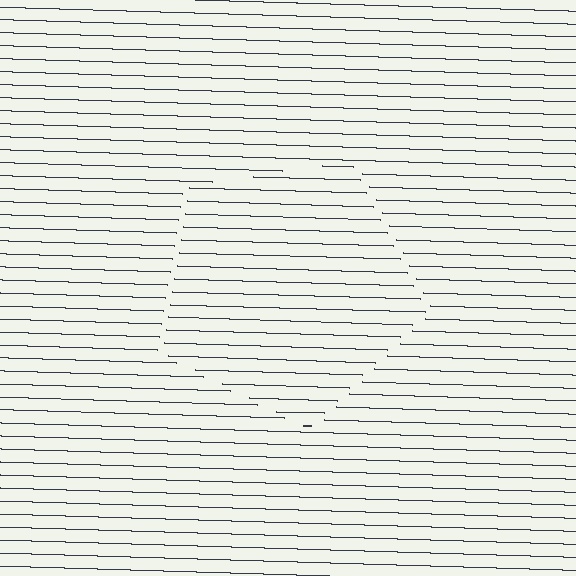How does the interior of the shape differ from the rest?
The interior of the shape contains the same grating, shifted by half a period — the contour is defined by the phase discontinuity where line-ends from the inner and outer gratings abut.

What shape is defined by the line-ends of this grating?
An illusory pentagon. The interior of the shape contains the same grating, shifted by half a period — the contour is defined by the phase discontinuity where line-ends from the inner and outer gratings abut.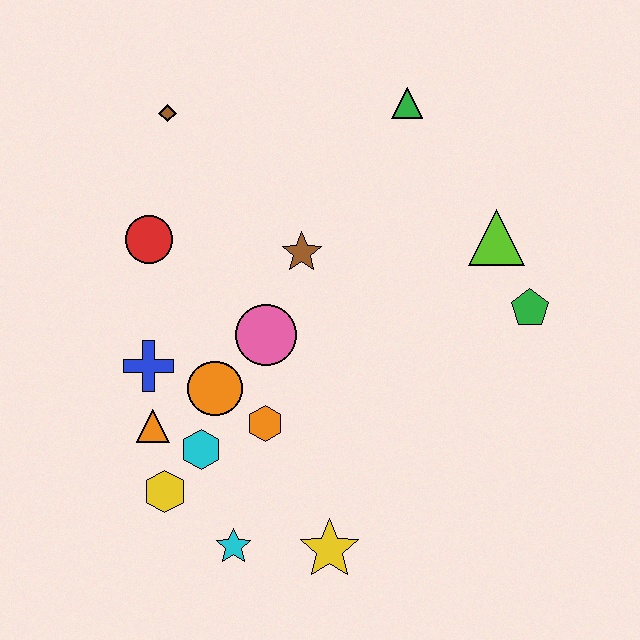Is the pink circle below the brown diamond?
Yes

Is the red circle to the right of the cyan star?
No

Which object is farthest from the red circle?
The green pentagon is farthest from the red circle.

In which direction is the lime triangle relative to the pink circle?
The lime triangle is to the right of the pink circle.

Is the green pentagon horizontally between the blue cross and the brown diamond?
No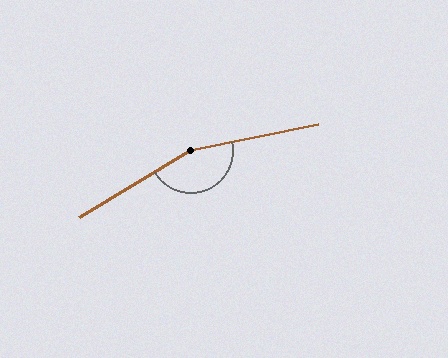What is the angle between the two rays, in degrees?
Approximately 161 degrees.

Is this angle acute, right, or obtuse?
It is obtuse.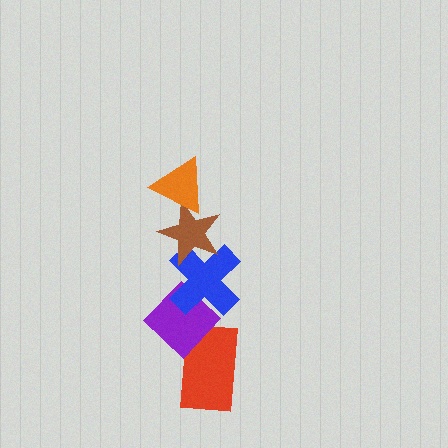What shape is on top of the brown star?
The orange triangle is on top of the brown star.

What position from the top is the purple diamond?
The purple diamond is 4th from the top.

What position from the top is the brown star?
The brown star is 2nd from the top.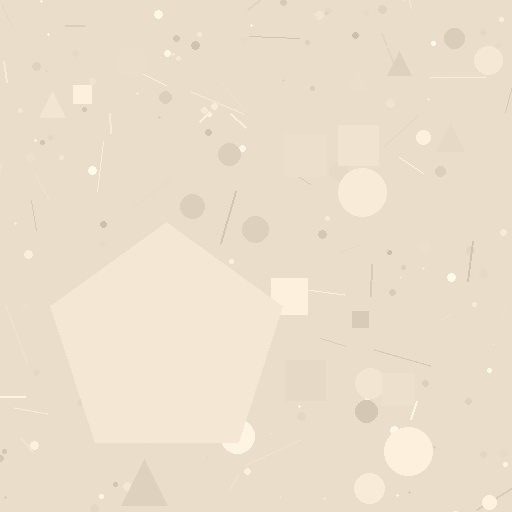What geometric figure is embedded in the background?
A pentagon is embedded in the background.